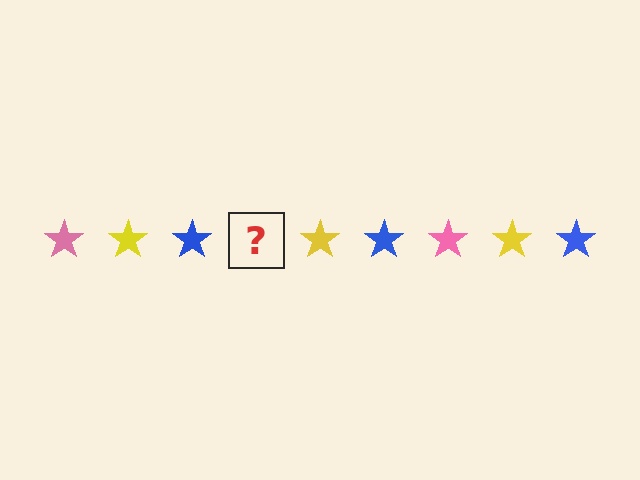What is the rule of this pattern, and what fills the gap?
The rule is that the pattern cycles through pink, yellow, blue stars. The gap should be filled with a pink star.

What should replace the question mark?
The question mark should be replaced with a pink star.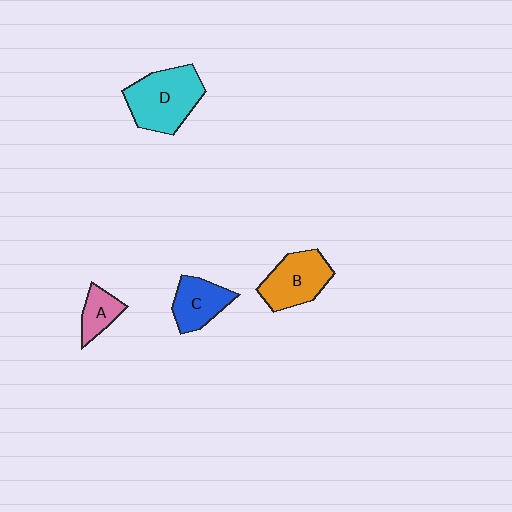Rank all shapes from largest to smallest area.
From largest to smallest: D (cyan), B (orange), C (blue), A (pink).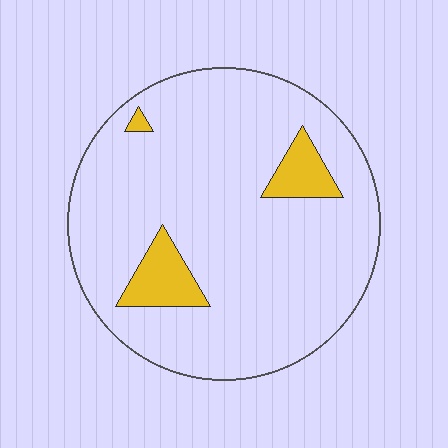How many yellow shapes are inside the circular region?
3.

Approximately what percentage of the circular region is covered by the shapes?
Approximately 10%.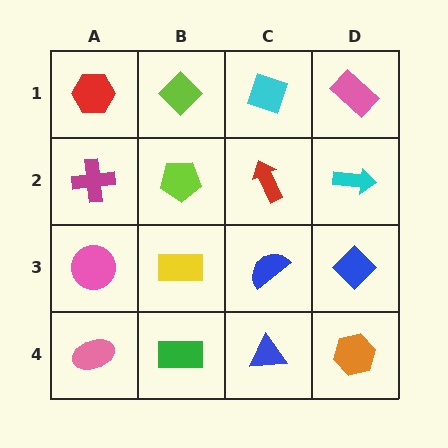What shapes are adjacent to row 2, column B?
A lime diamond (row 1, column B), a yellow rectangle (row 3, column B), a magenta cross (row 2, column A), a red arrow (row 2, column C).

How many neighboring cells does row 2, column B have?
4.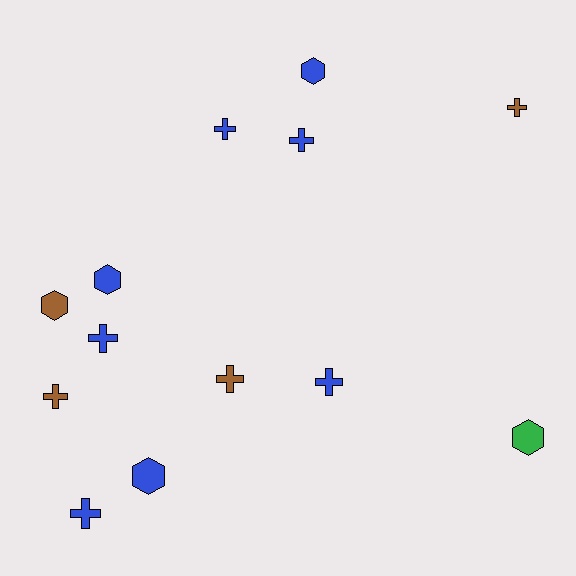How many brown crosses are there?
There are 3 brown crosses.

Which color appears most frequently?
Blue, with 8 objects.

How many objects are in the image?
There are 13 objects.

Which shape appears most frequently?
Cross, with 8 objects.